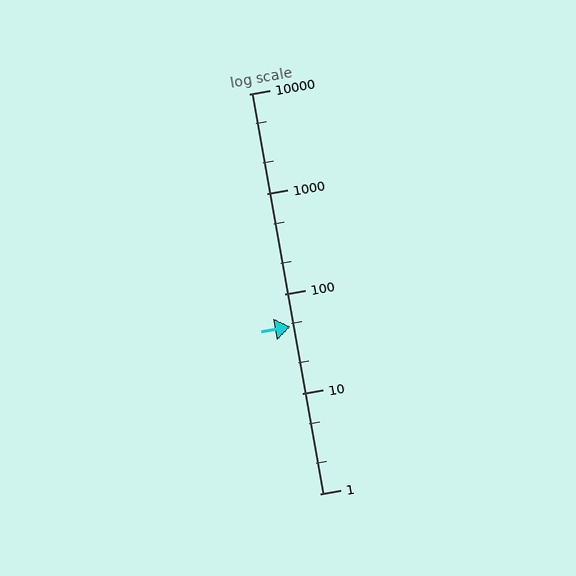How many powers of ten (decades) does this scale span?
The scale spans 4 decades, from 1 to 10000.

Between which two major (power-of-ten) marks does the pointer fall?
The pointer is between 10 and 100.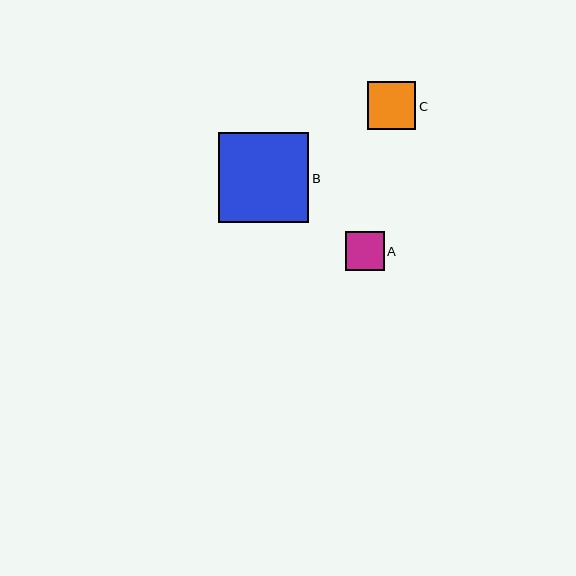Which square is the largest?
Square B is the largest with a size of approximately 90 pixels.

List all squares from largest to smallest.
From largest to smallest: B, C, A.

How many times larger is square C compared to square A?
Square C is approximately 1.3 times the size of square A.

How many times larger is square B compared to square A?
Square B is approximately 2.3 times the size of square A.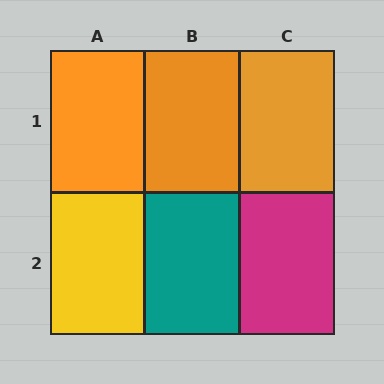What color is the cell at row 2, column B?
Teal.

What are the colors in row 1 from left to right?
Orange, orange, orange.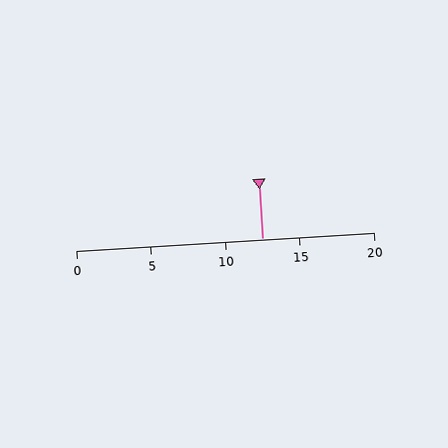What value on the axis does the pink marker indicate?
The marker indicates approximately 12.5.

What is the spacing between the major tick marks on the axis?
The major ticks are spaced 5 apart.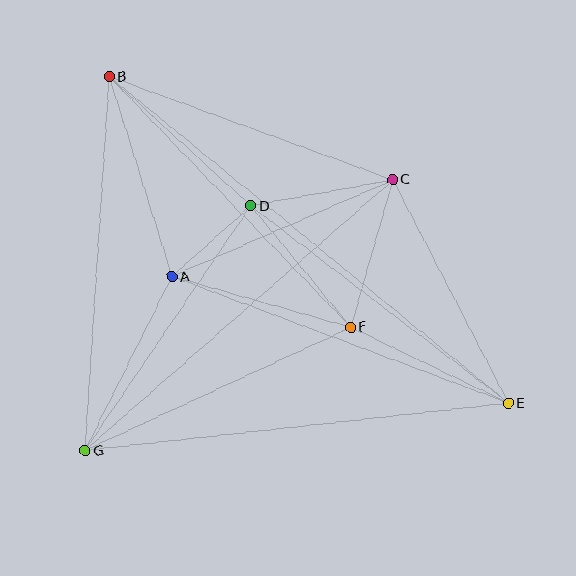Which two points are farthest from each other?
Points B and E are farthest from each other.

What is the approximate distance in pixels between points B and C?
The distance between B and C is approximately 302 pixels.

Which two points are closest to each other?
Points A and D are closest to each other.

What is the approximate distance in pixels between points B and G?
The distance between B and G is approximately 375 pixels.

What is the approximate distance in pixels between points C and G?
The distance between C and G is approximately 410 pixels.